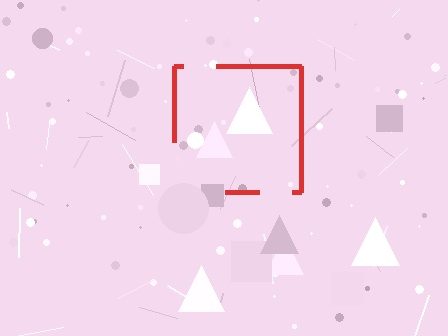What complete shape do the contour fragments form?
The contour fragments form a square.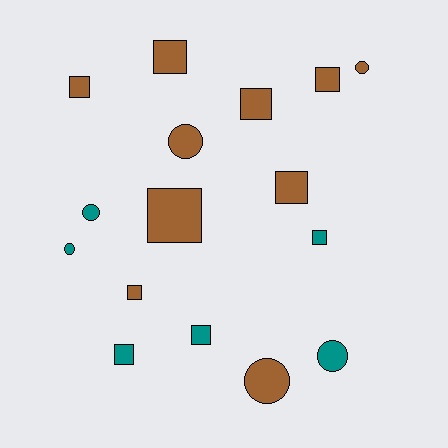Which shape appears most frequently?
Square, with 10 objects.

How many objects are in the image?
There are 16 objects.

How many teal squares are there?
There are 3 teal squares.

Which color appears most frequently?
Brown, with 10 objects.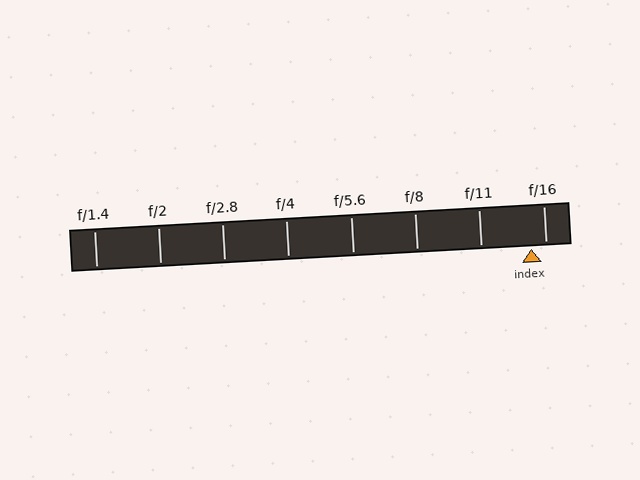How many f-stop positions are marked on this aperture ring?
There are 8 f-stop positions marked.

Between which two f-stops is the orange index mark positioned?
The index mark is between f/11 and f/16.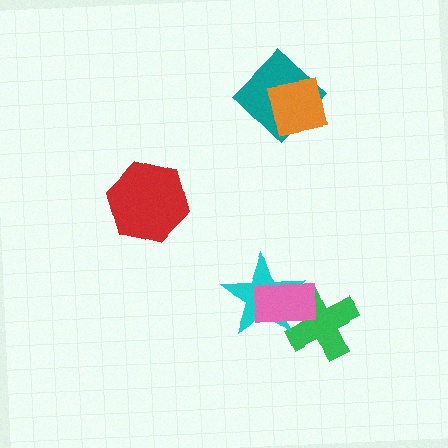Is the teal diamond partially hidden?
Yes, it is partially covered by another shape.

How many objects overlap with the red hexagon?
0 objects overlap with the red hexagon.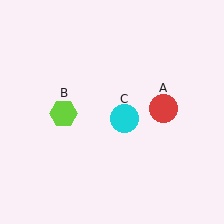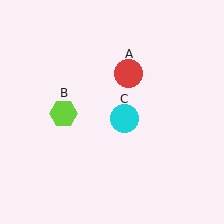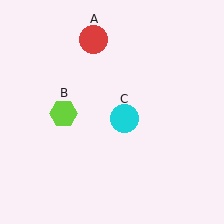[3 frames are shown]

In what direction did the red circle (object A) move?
The red circle (object A) moved up and to the left.